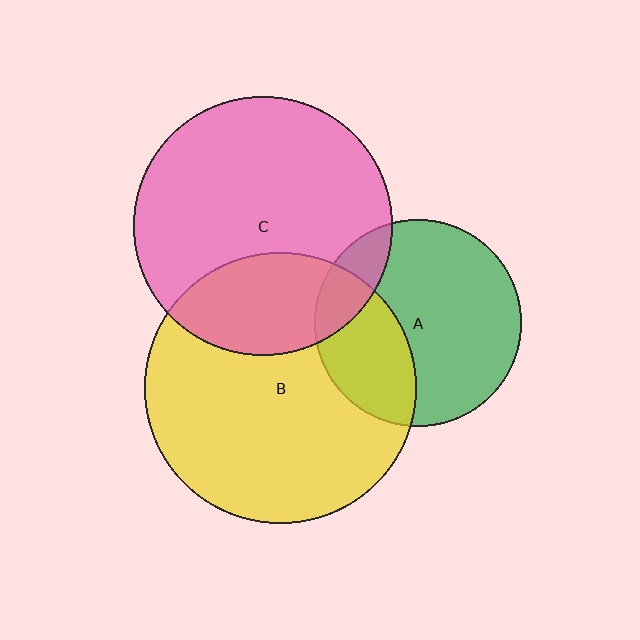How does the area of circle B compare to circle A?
Approximately 1.7 times.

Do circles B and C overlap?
Yes.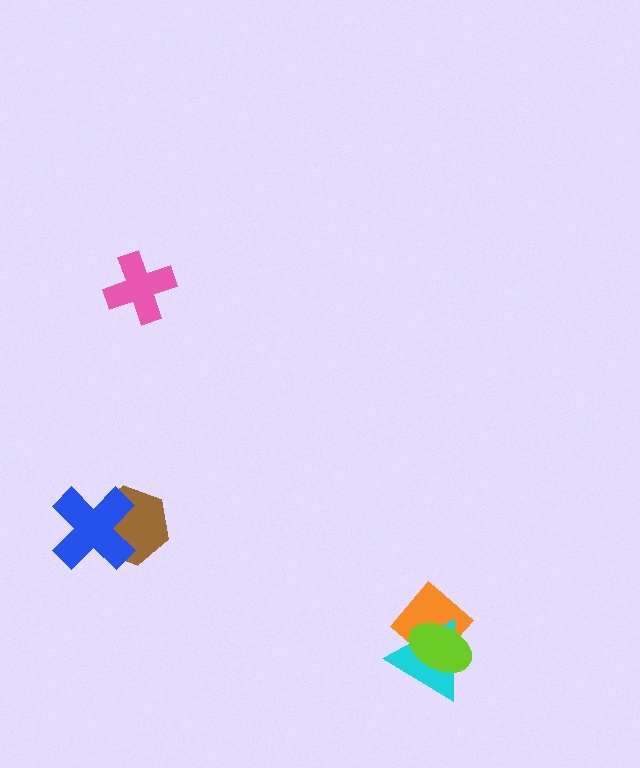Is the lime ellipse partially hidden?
No, no other shape covers it.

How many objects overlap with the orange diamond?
2 objects overlap with the orange diamond.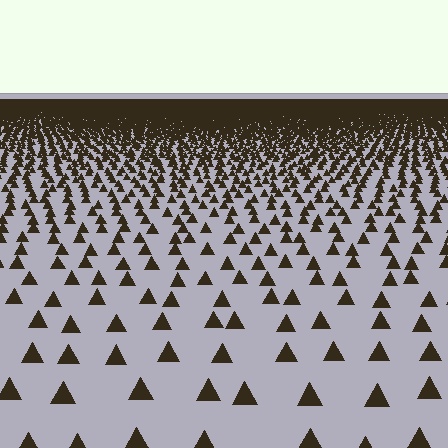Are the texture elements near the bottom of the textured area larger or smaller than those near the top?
Larger. Near the bottom, elements are closer to the viewer and appear at a bigger on-screen size.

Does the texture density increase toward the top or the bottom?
Density increases toward the top.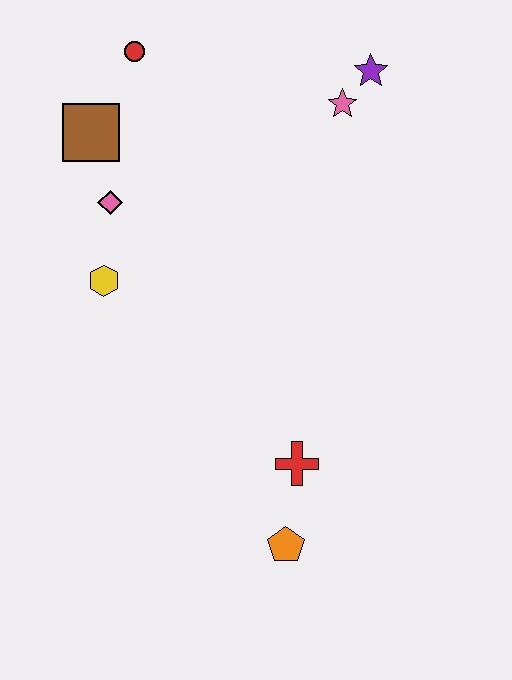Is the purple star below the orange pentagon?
No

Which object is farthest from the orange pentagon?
The red circle is farthest from the orange pentagon.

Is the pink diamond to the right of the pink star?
No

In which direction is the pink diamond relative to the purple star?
The pink diamond is to the left of the purple star.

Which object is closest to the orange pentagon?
The red cross is closest to the orange pentagon.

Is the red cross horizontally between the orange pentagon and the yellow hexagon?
No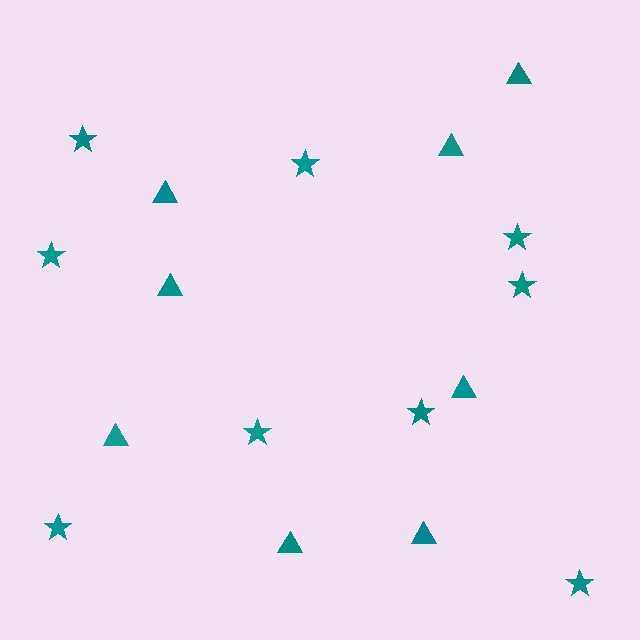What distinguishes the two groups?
There are 2 groups: one group of triangles (8) and one group of stars (9).